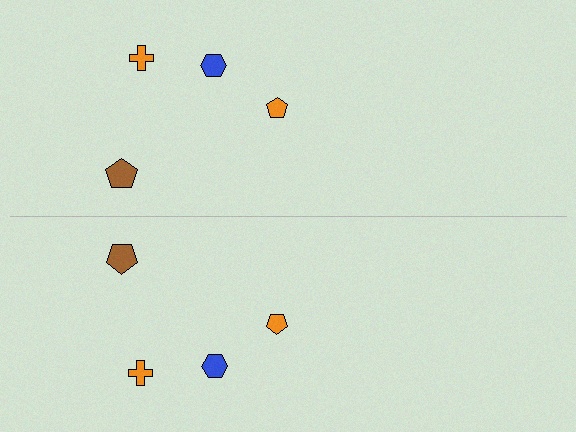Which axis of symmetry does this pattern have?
The pattern has a horizontal axis of symmetry running through the center of the image.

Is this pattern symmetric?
Yes, this pattern has bilateral (reflection) symmetry.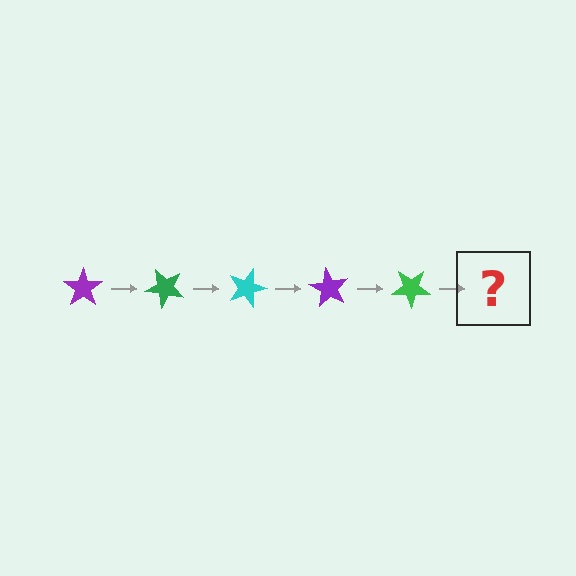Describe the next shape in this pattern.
It should be a cyan star, rotated 225 degrees from the start.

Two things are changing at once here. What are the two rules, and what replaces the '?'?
The two rules are that it rotates 45 degrees each step and the color cycles through purple, green, and cyan. The '?' should be a cyan star, rotated 225 degrees from the start.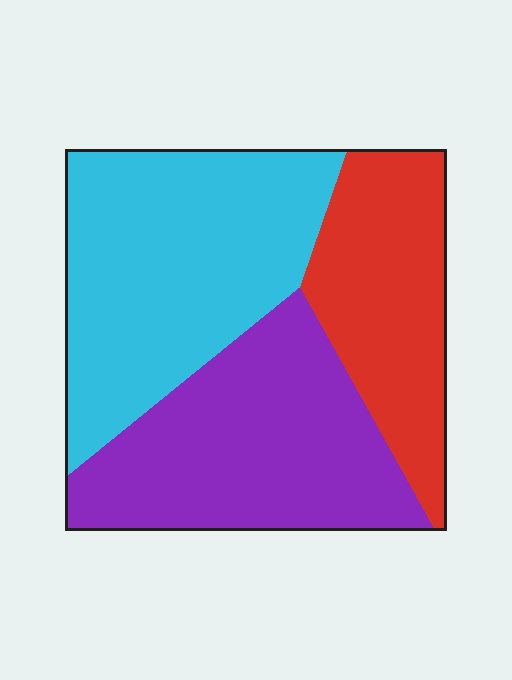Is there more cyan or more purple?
Cyan.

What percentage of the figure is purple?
Purple takes up about one third (1/3) of the figure.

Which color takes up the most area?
Cyan, at roughly 40%.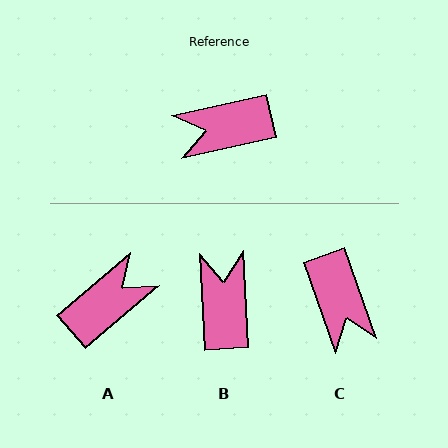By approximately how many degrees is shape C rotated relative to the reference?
Approximately 97 degrees counter-clockwise.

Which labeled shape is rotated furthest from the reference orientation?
A, about 151 degrees away.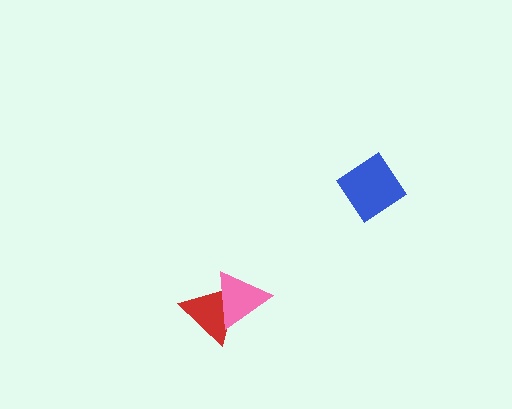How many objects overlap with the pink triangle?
1 object overlaps with the pink triangle.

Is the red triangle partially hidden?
Yes, it is partially covered by another shape.